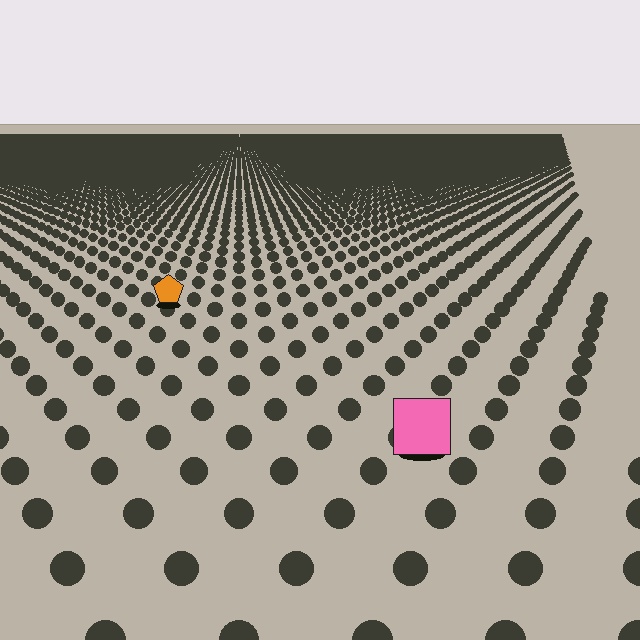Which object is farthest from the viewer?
The orange pentagon is farthest from the viewer. It appears smaller and the ground texture around it is denser.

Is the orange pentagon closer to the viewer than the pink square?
No. The pink square is closer — you can tell from the texture gradient: the ground texture is coarser near it.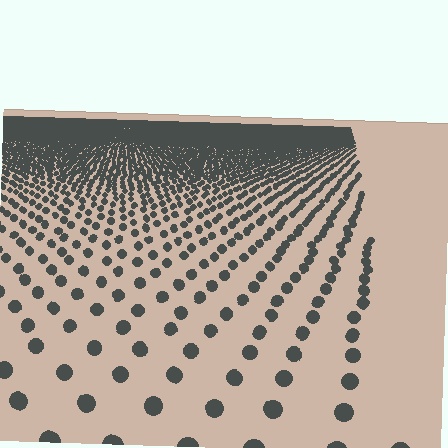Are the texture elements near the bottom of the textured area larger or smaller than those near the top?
Larger. Near the bottom, elements are closer to the viewer and appear at a bigger on-screen size.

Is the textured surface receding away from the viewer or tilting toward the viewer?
The surface is receding away from the viewer. Texture elements get smaller and denser toward the top.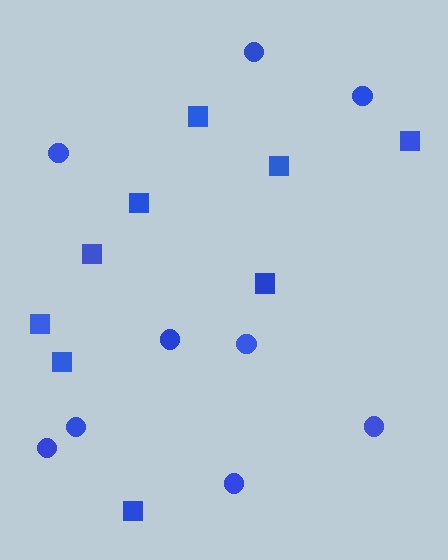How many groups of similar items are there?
There are 2 groups: one group of circles (9) and one group of squares (9).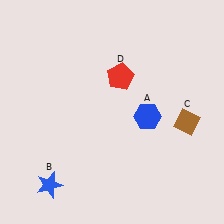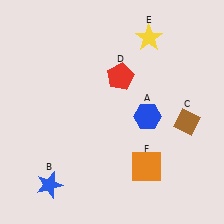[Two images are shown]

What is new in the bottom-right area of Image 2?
An orange square (F) was added in the bottom-right area of Image 2.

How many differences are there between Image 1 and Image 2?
There are 2 differences between the two images.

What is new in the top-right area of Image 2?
A yellow star (E) was added in the top-right area of Image 2.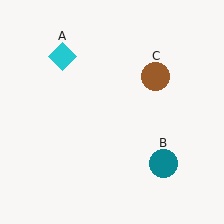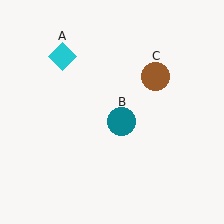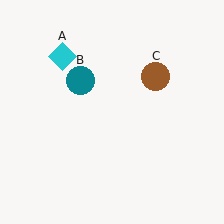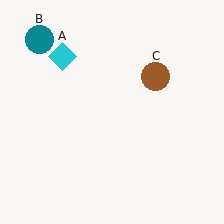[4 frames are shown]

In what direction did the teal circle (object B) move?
The teal circle (object B) moved up and to the left.